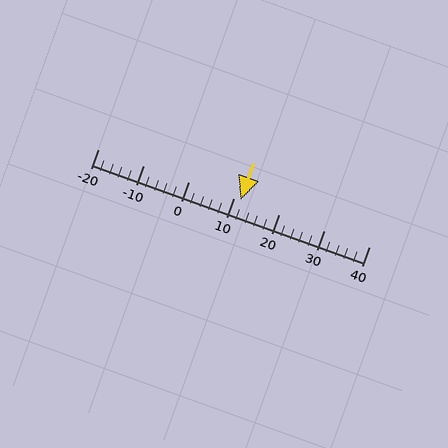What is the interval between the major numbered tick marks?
The major tick marks are spaced 10 units apart.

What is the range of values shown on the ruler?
The ruler shows values from -20 to 40.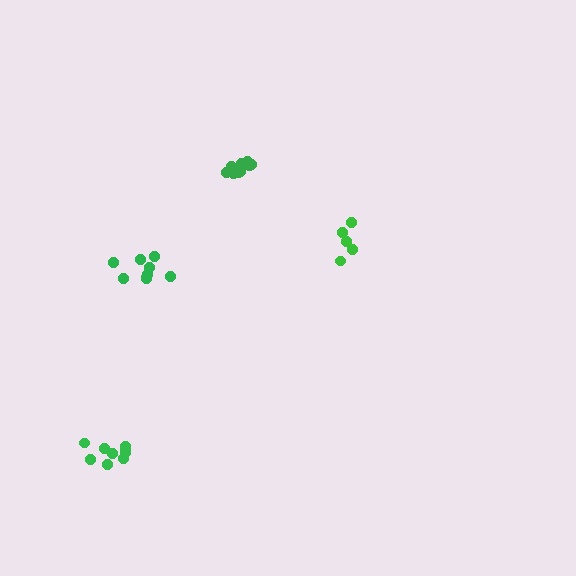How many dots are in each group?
Group 1: 5 dots, Group 2: 9 dots, Group 3: 9 dots, Group 4: 9 dots (32 total).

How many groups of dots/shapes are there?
There are 4 groups.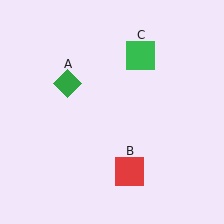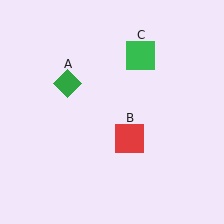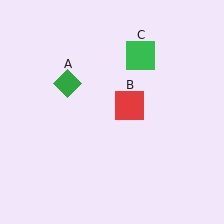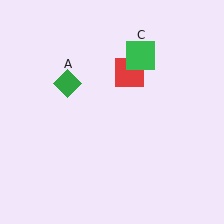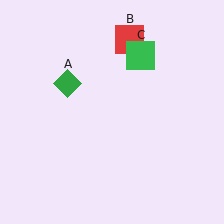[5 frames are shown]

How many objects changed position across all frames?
1 object changed position: red square (object B).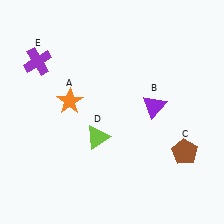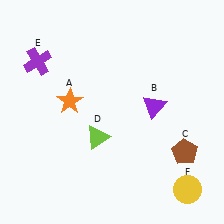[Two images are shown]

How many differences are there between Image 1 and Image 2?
There is 1 difference between the two images.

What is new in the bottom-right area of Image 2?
A yellow circle (F) was added in the bottom-right area of Image 2.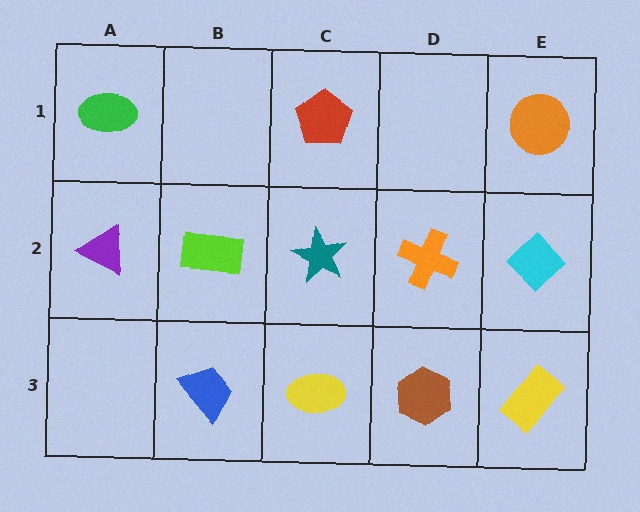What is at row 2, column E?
A cyan diamond.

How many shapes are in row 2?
5 shapes.